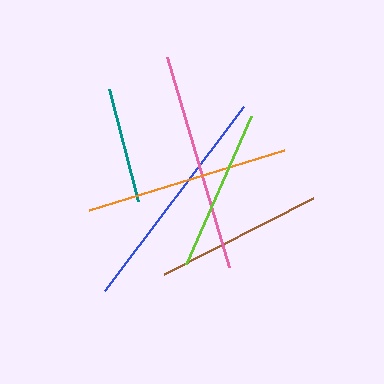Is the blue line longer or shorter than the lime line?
The blue line is longer than the lime line.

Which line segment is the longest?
The blue line is the longest at approximately 231 pixels.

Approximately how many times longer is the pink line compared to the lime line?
The pink line is approximately 1.4 times the length of the lime line.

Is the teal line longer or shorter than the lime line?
The lime line is longer than the teal line.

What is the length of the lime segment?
The lime segment is approximately 162 pixels long.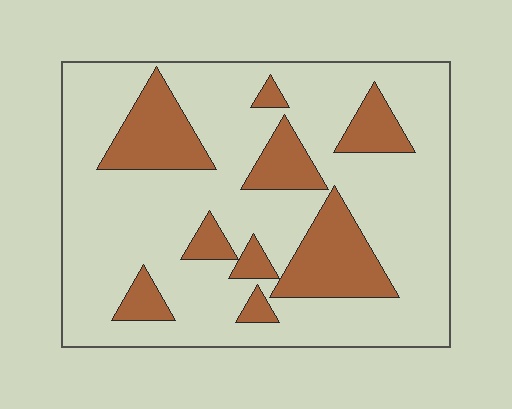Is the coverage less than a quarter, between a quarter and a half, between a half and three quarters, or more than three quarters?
Less than a quarter.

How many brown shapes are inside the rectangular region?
9.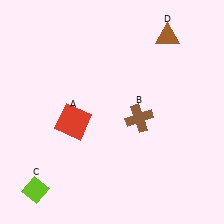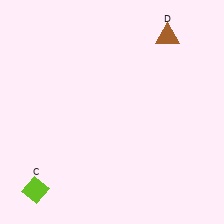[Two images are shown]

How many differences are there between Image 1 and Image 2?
There are 2 differences between the two images.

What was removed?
The red square (A), the brown cross (B) were removed in Image 2.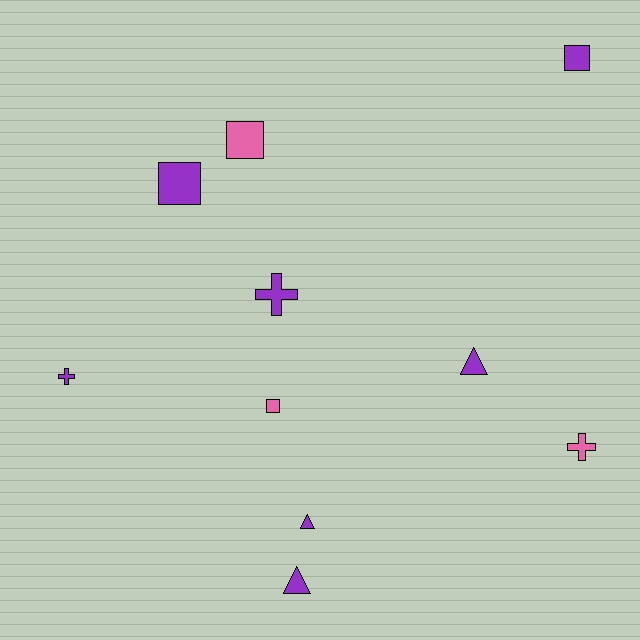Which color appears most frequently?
Purple, with 7 objects.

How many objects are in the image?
There are 10 objects.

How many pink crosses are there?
There is 1 pink cross.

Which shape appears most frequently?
Square, with 4 objects.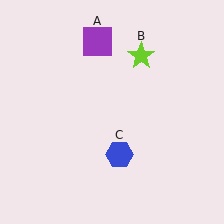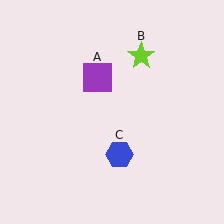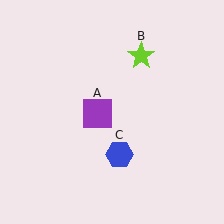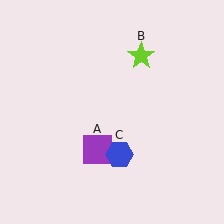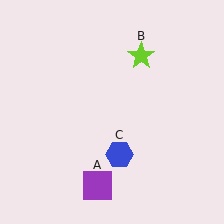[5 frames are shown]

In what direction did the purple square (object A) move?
The purple square (object A) moved down.